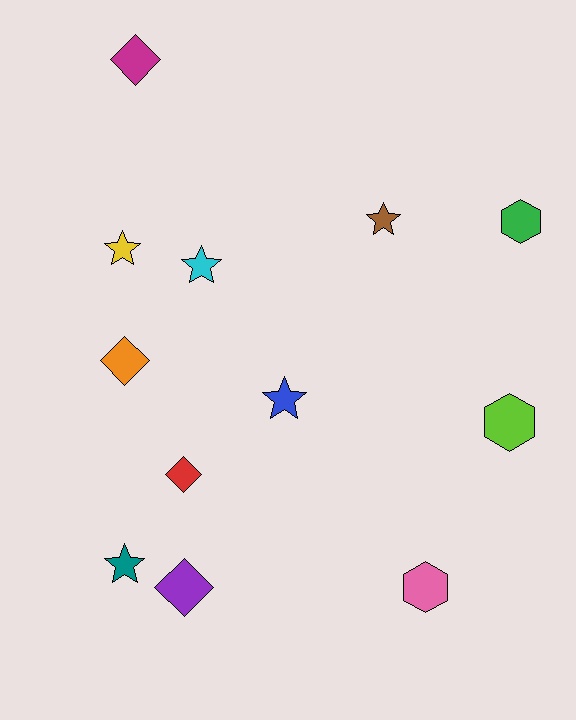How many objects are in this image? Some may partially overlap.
There are 12 objects.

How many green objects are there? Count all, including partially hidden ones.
There is 1 green object.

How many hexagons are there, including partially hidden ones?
There are 3 hexagons.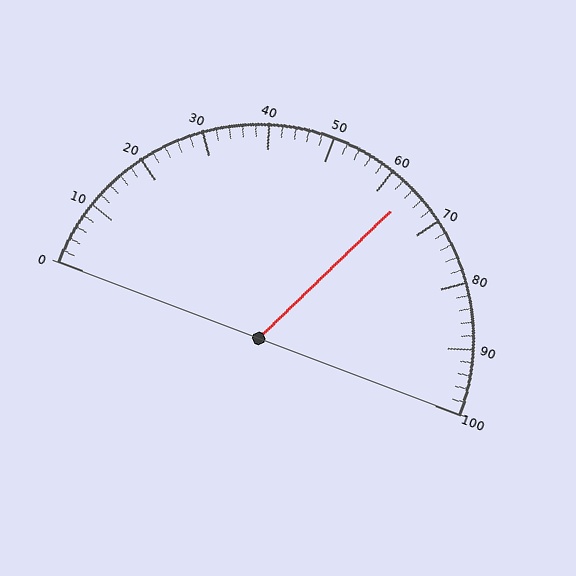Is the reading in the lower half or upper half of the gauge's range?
The reading is in the upper half of the range (0 to 100).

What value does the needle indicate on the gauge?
The needle indicates approximately 64.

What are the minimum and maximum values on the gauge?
The gauge ranges from 0 to 100.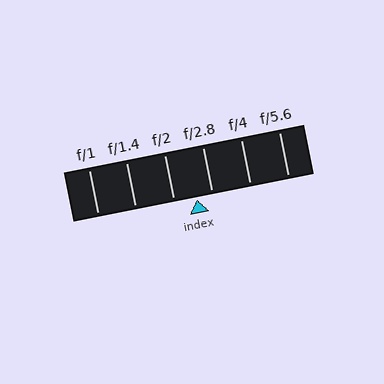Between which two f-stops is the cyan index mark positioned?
The index mark is between f/2 and f/2.8.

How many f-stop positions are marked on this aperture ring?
There are 6 f-stop positions marked.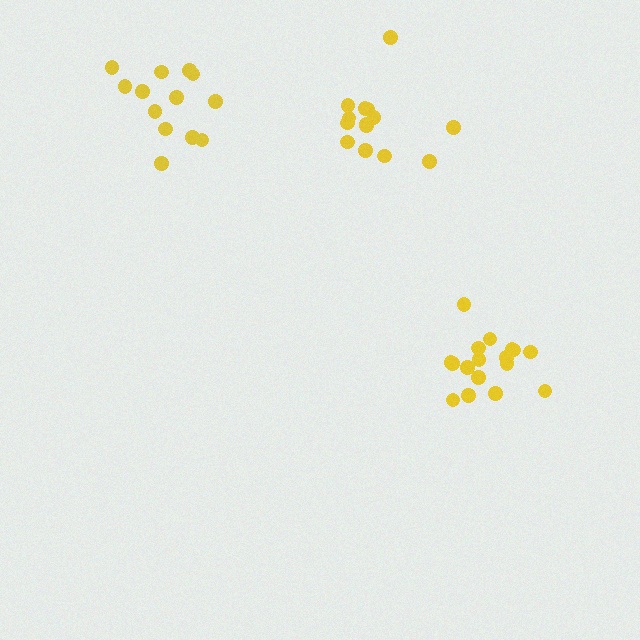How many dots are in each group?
Group 1: 17 dots, Group 2: 13 dots, Group 3: 14 dots (44 total).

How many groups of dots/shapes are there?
There are 3 groups.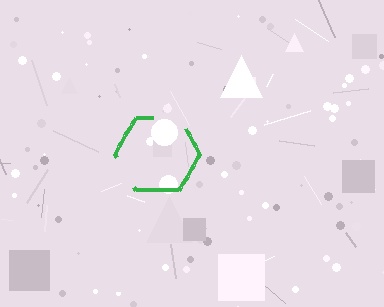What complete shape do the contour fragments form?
The contour fragments form a hexagon.